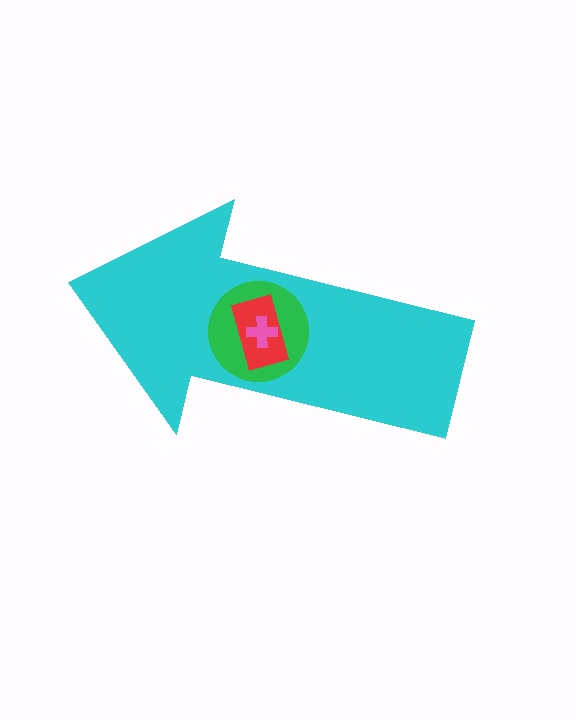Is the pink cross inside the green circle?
Yes.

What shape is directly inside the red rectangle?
The pink cross.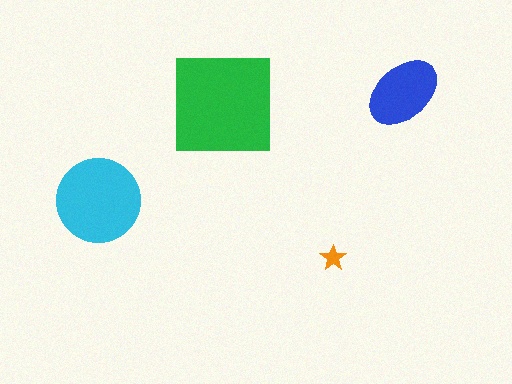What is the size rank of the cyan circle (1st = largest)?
2nd.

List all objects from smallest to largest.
The orange star, the blue ellipse, the cyan circle, the green square.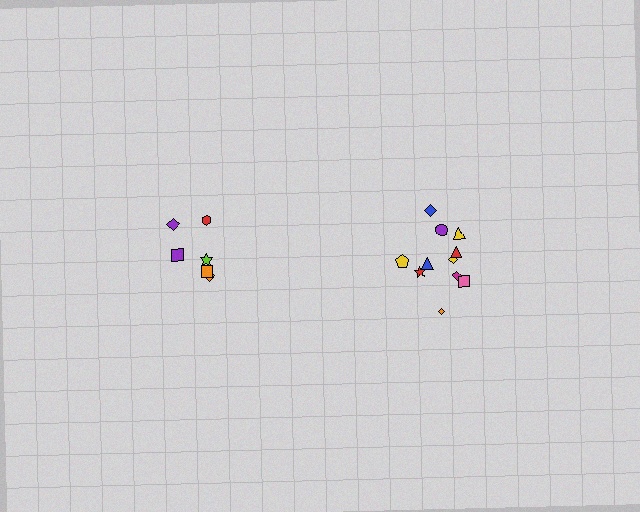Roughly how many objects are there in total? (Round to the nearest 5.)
Roughly 20 objects in total.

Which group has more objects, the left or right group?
The right group.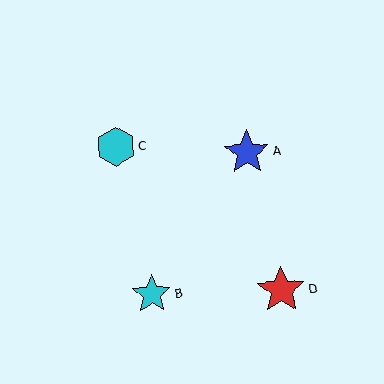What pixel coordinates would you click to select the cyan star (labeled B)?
Click at (152, 294) to select the cyan star B.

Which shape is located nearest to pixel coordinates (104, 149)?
The cyan hexagon (labeled C) at (116, 146) is nearest to that location.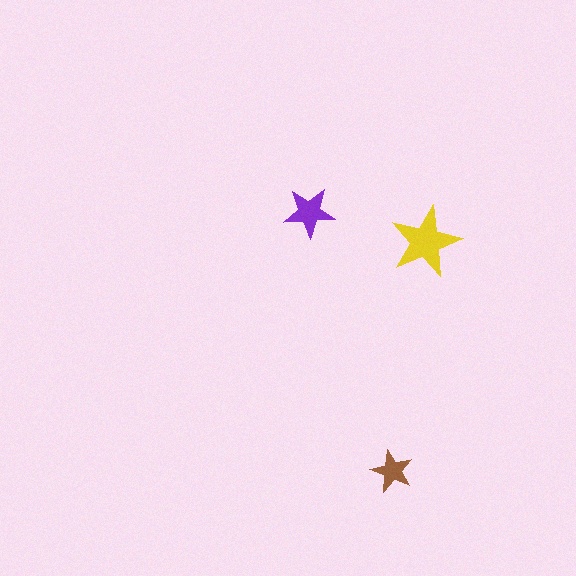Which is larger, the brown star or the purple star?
The purple one.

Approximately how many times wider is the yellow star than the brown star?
About 1.5 times wider.